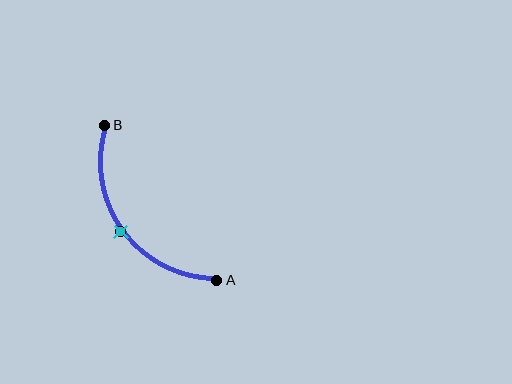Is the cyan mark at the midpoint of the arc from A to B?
Yes. The cyan mark lies on the arc at equal arc-length from both A and B — it is the arc midpoint.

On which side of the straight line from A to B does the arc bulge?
The arc bulges below and to the left of the straight line connecting A and B.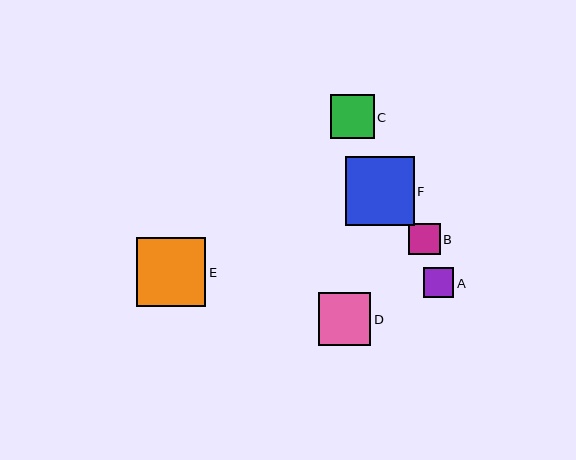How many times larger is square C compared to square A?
Square C is approximately 1.5 times the size of square A.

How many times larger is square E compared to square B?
Square E is approximately 2.2 times the size of square B.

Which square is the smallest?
Square A is the smallest with a size of approximately 30 pixels.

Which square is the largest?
Square E is the largest with a size of approximately 70 pixels.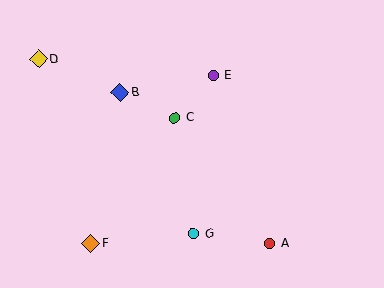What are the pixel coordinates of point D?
Point D is at (39, 59).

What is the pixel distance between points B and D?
The distance between B and D is 88 pixels.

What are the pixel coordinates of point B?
Point B is at (120, 92).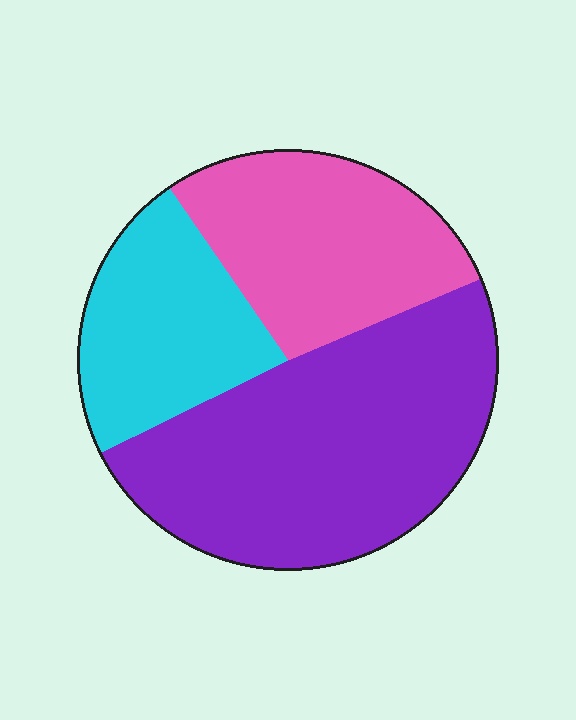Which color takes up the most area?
Purple, at roughly 50%.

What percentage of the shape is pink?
Pink takes up about one quarter (1/4) of the shape.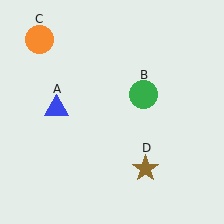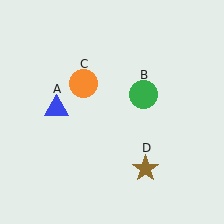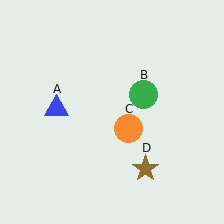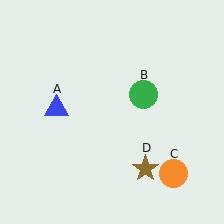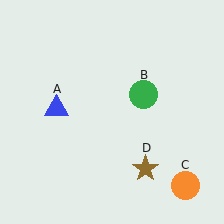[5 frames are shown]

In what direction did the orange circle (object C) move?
The orange circle (object C) moved down and to the right.